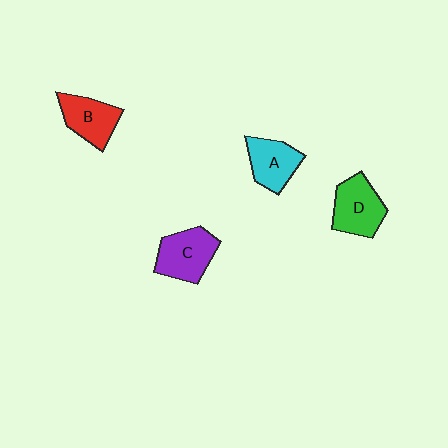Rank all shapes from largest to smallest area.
From largest to smallest: C (purple), D (green), B (red), A (cyan).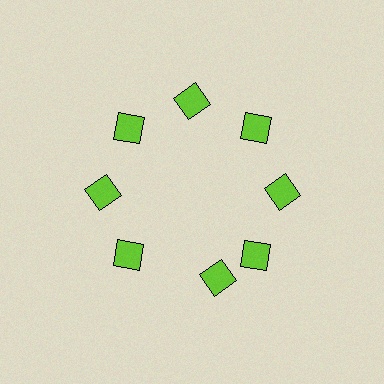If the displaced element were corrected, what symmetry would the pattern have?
It would have 8-fold rotational symmetry — the pattern would map onto itself every 45 degrees.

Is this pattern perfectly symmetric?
No. The 8 lime diamonds are arranged in a ring, but one element near the 6 o'clock position is rotated out of alignment along the ring, breaking the 8-fold rotational symmetry.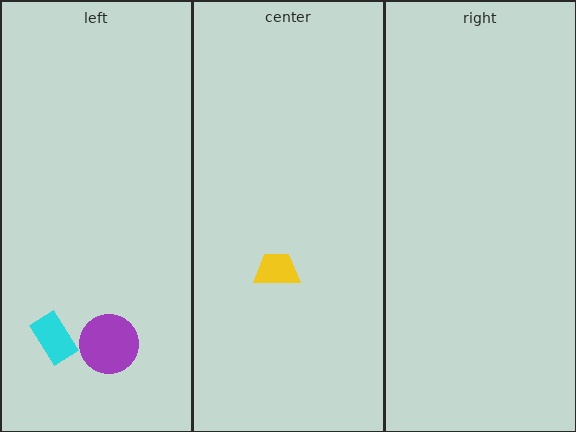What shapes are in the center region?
The yellow trapezoid.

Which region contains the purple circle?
The left region.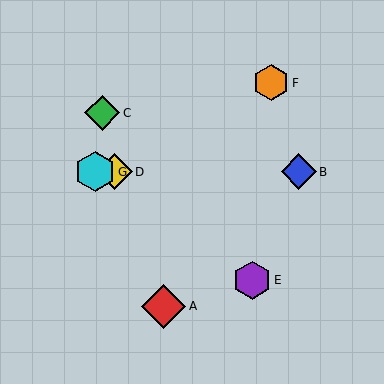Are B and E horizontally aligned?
No, B is at y≈171 and E is at y≈280.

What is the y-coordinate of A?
Object A is at y≈306.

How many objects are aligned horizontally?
3 objects (B, D, G) are aligned horizontally.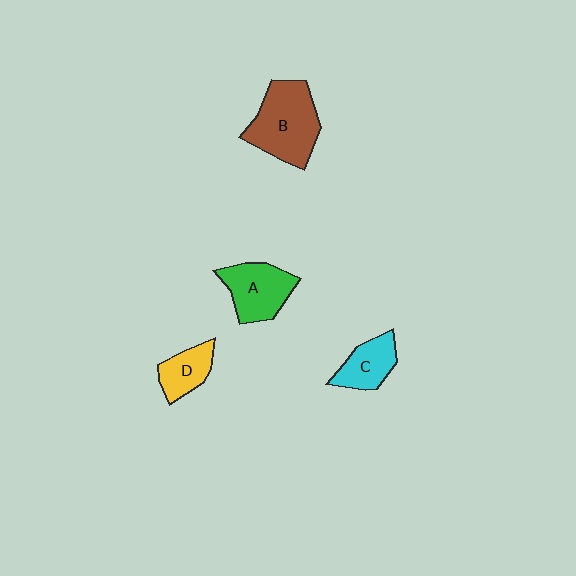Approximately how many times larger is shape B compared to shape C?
Approximately 1.9 times.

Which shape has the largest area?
Shape B (brown).